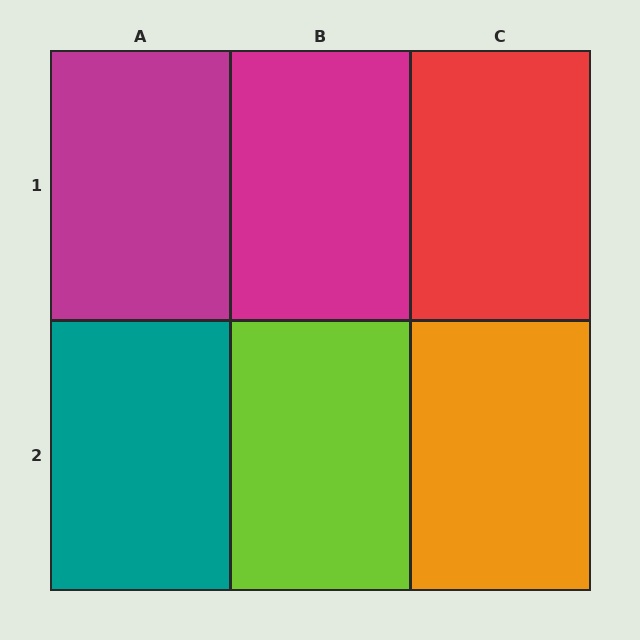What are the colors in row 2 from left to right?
Teal, lime, orange.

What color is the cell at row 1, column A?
Magenta.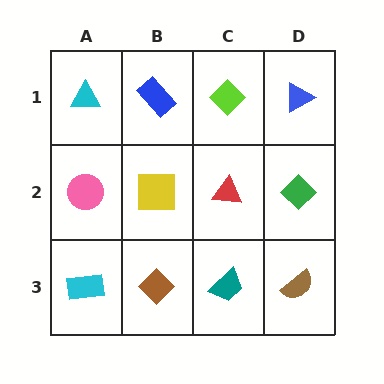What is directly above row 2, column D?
A blue triangle.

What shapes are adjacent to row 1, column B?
A yellow square (row 2, column B), a cyan triangle (row 1, column A), a lime diamond (row 1, column C).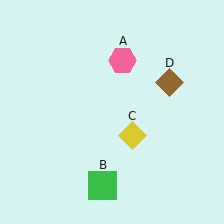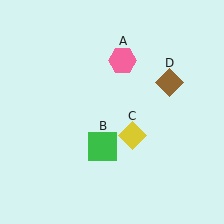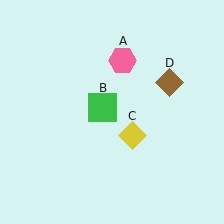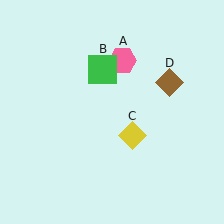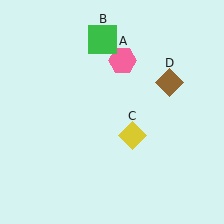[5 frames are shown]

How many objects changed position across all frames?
1 object changed position: green square (object B).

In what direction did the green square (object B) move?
The green square (object B) moved up.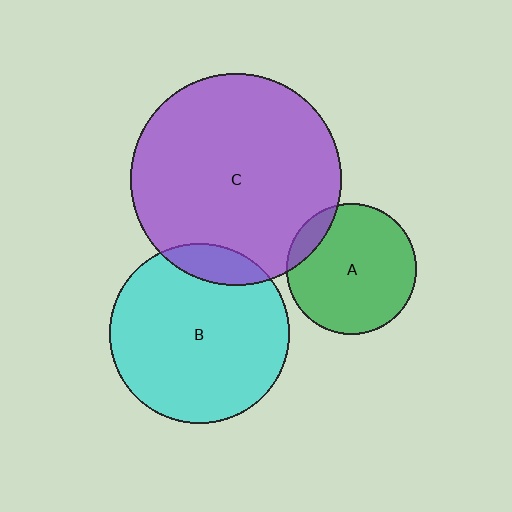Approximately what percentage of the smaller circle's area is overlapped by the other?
Approximately 10%.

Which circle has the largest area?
Circle C (purple).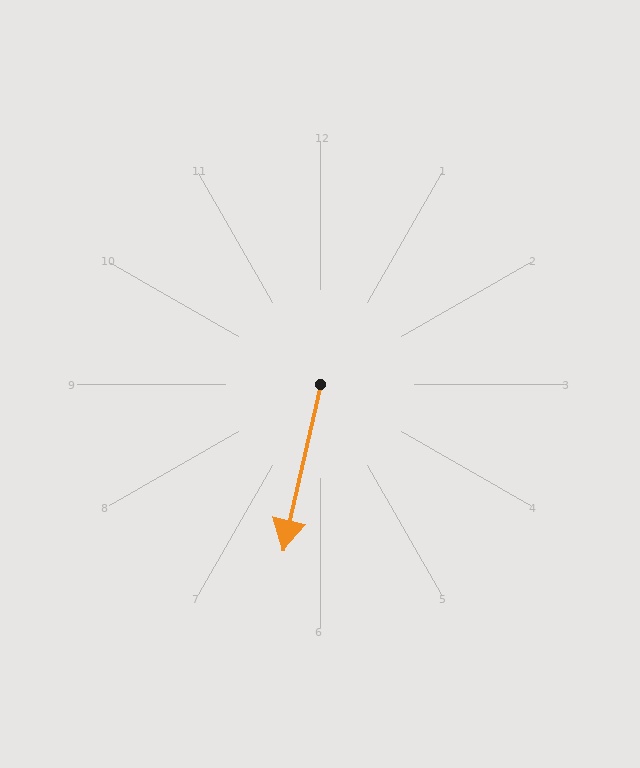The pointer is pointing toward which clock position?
Roughly 6 o'clock.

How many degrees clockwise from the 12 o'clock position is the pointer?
Approximately 193 degrees.